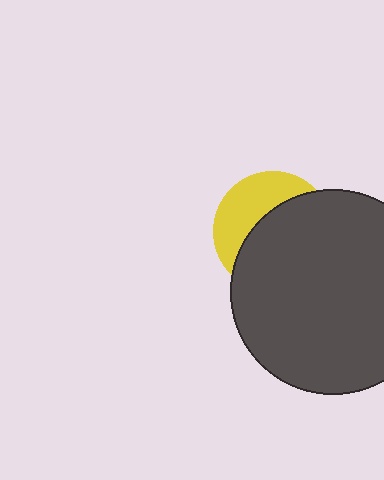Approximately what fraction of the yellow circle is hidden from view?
Roughly 62% of the yellow circle is hidden behind the dark gray circle.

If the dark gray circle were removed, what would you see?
You would see the complete yellow circle.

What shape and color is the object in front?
The object in front is a dark gray circle.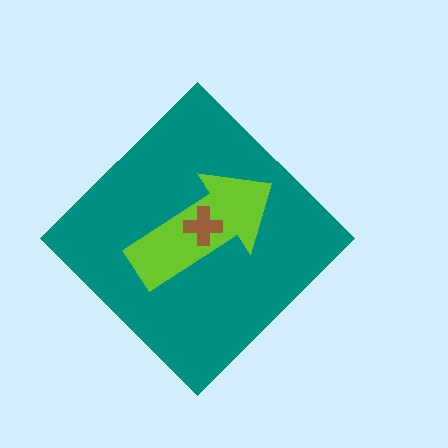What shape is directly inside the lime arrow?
The brown cross.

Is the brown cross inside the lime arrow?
Yes.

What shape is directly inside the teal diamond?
The lime arrow.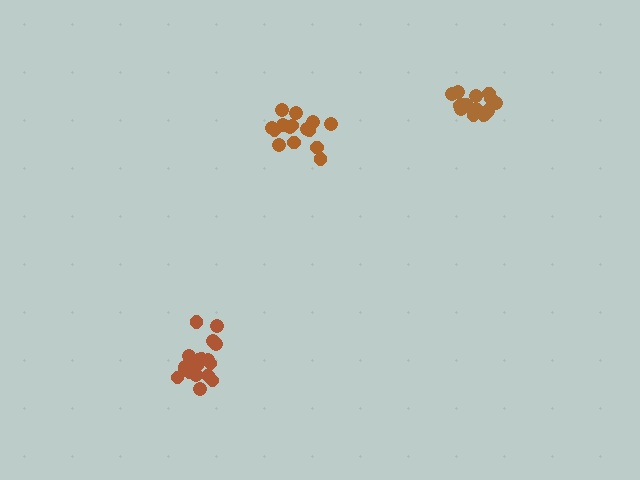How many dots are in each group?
Group 1: 17 dots, Group 2: 20 dots, Group 3: 15 dots (52 total).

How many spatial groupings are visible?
There are 3 spatial groupings.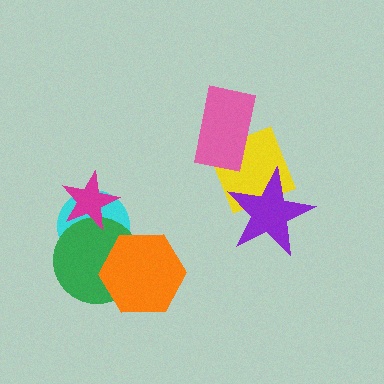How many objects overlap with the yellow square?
2 objects overlap with the yellow square.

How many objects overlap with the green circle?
3 objects overlap with the green circle.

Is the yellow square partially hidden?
Yes, it is partially covered by another shape.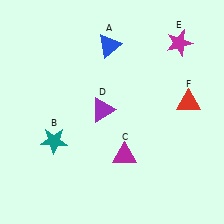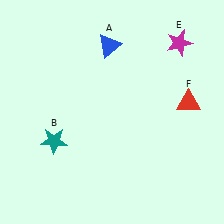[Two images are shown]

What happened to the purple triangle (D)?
The purple triangle (D) was removed in Image 2. It was in the top-left area of Image 1.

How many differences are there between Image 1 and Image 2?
There are 2 differences between the two images.